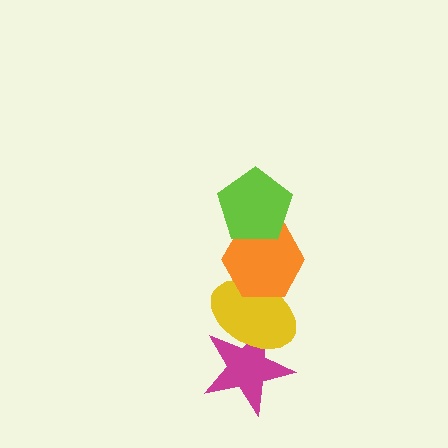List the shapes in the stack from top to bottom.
From top to bottom: the lime pentagon, the orange hexagon, the yellow ellipse, the magenta star.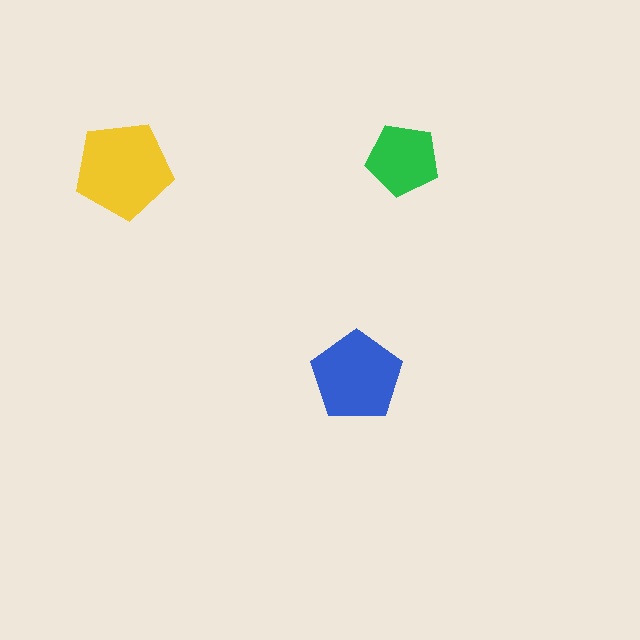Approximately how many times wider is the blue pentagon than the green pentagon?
About 1.5 times wider.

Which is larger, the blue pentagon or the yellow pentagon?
The yellow one.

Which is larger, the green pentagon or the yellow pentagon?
The yellow one.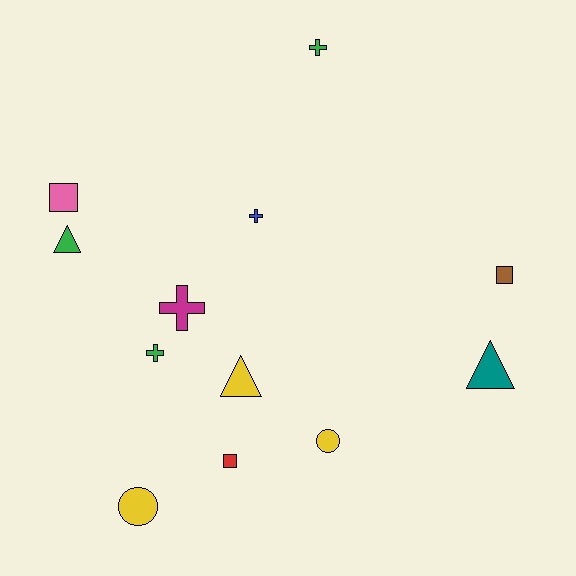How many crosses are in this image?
There are 4 crosses.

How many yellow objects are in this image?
There are 3 yellow objects.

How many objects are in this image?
There are 12 objects.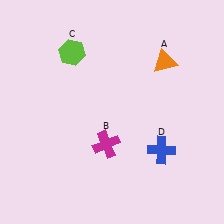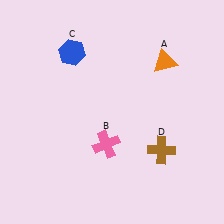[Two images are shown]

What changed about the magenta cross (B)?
In Image 1, B is magenta. In Image 2, it changed to pink.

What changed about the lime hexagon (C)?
In Image 1, C is lime. In Image 2, it changed to blue.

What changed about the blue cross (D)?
In Image 1, D is blue. In Image 2, it changed to brown.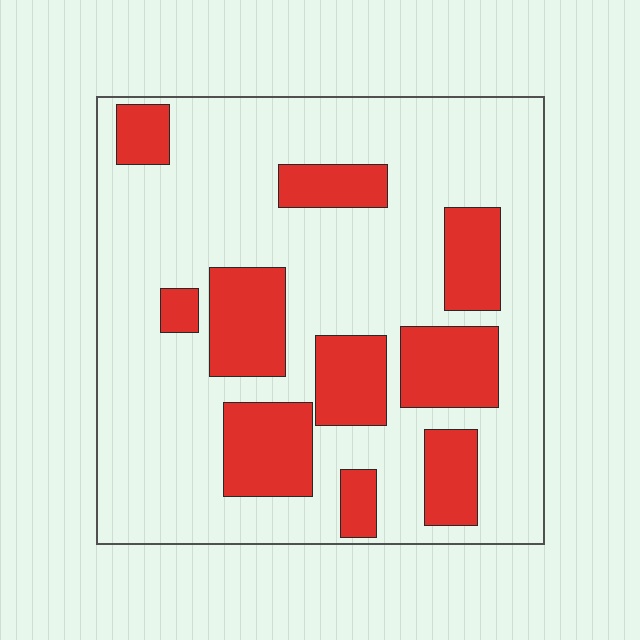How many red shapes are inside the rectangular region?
10.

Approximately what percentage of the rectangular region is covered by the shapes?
Approximately 25%.